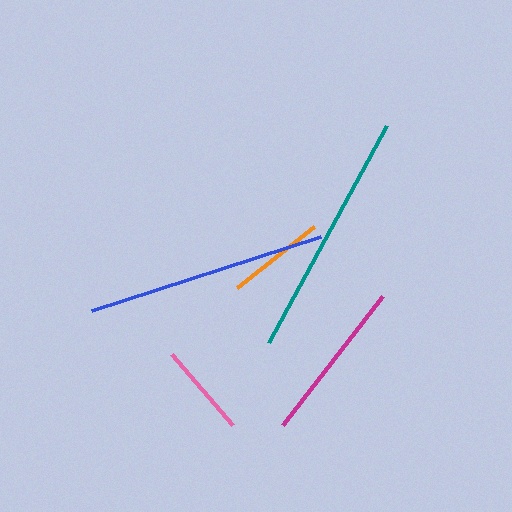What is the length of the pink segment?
The pink segment is approximately 93 pixels long.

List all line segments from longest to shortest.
From longest to shortest: teal, blue, magenta, orange, pink.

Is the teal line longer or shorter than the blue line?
The teal line is longer than the blue line.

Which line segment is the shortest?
The pink line is the shortest at approximately 93 pixels.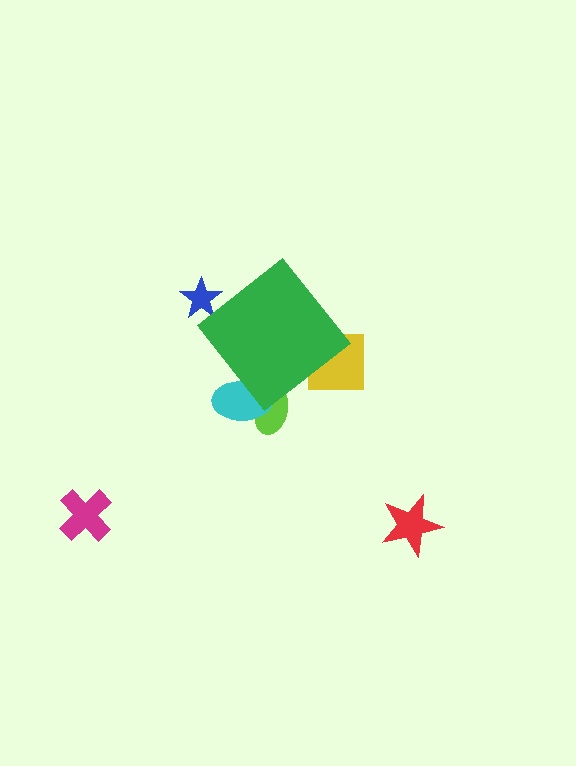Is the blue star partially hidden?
Yes, the blue star is partially hidden behind the green diamond.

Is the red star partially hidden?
No, the red star is fully visible.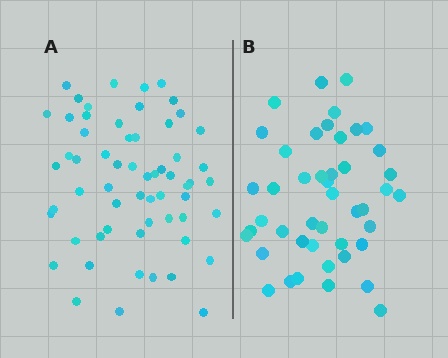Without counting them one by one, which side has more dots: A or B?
Region A (the left region) has more dots.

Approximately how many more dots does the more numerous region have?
Region A has approximately 15 more dots than region B.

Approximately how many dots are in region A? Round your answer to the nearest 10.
About 60 dots.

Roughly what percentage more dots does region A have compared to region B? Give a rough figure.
About 35% more.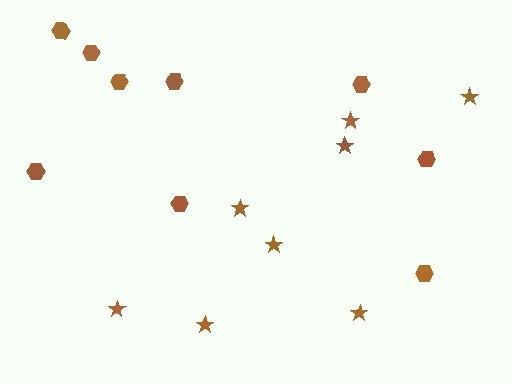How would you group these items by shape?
There are 2 groups: one group of stars (8) and one group of hexagons (9).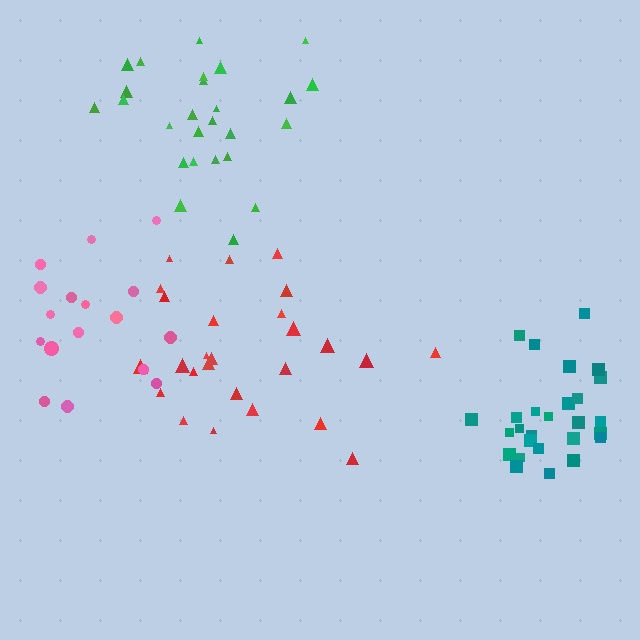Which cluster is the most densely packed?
Teal.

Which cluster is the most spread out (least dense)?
Pink.